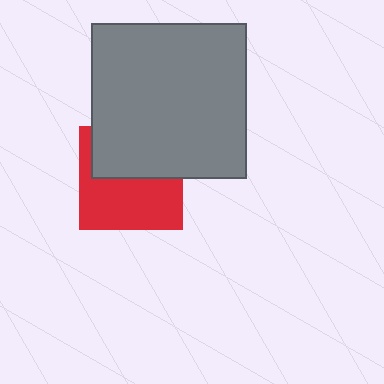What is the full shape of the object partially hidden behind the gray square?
The partially hidden object is a red square.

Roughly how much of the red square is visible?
About half of it is visible (roughly 54%).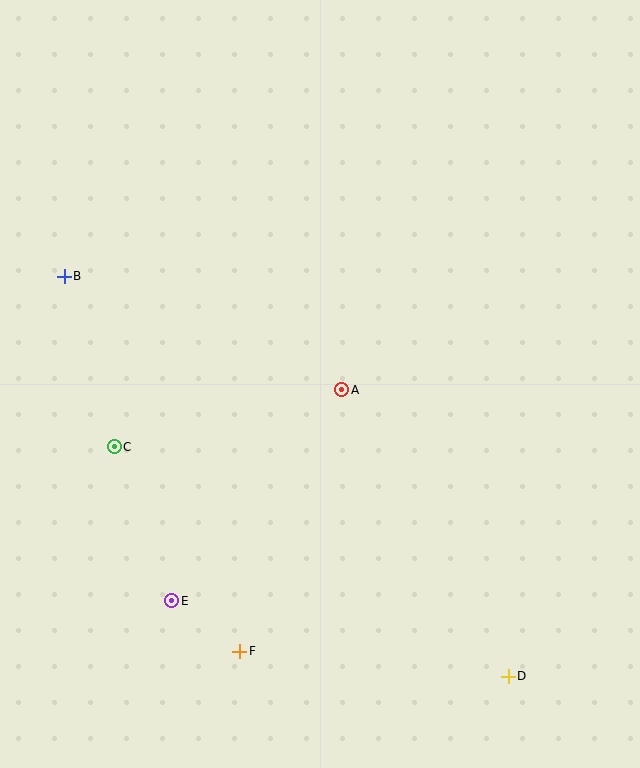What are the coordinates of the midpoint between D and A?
The midpoint between D and A is at (425, 533).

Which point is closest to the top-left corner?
Point B is closest to the top-left corner.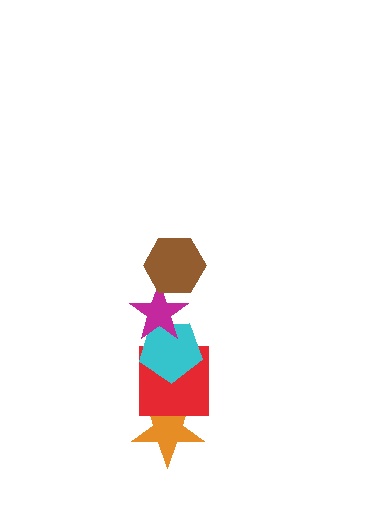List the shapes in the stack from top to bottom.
From top to bottom: the brown hexagon, the magenta star, the cyan pentagon, the red square, the orange star.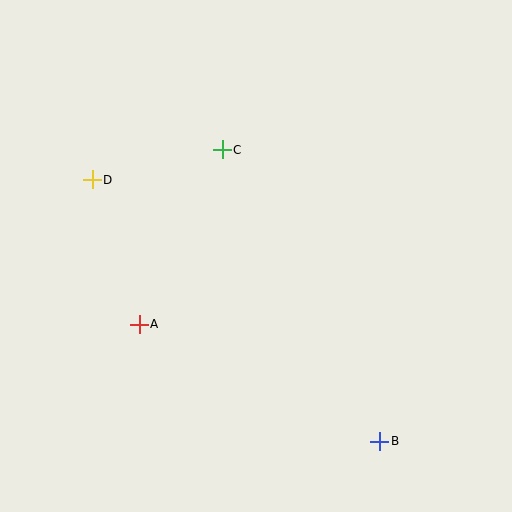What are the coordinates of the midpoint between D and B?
The midpoint between D and B is at (236, 310).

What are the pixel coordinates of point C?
Point C is at (222, 150).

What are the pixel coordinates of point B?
Point B is at (380, 441).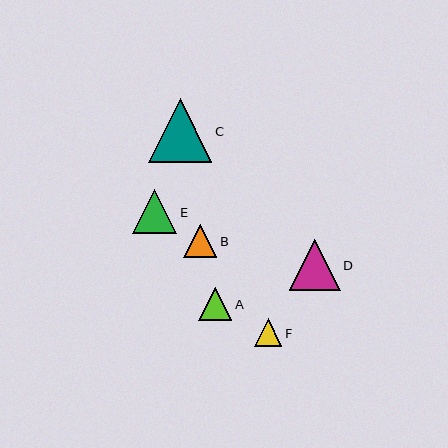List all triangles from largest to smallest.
From largest to smallest: C, D, E, B, A, F.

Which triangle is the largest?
Triangle C is the largest with a size of approximately 64 pixels.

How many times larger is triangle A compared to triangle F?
Triangle A is approximately 1.2 times the size of triangle F.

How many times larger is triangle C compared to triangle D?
Triangle C is approximately 1.3 times the size of triangle D.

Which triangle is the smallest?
Triangle F is the smallest with a size of approximately 28 pixels.